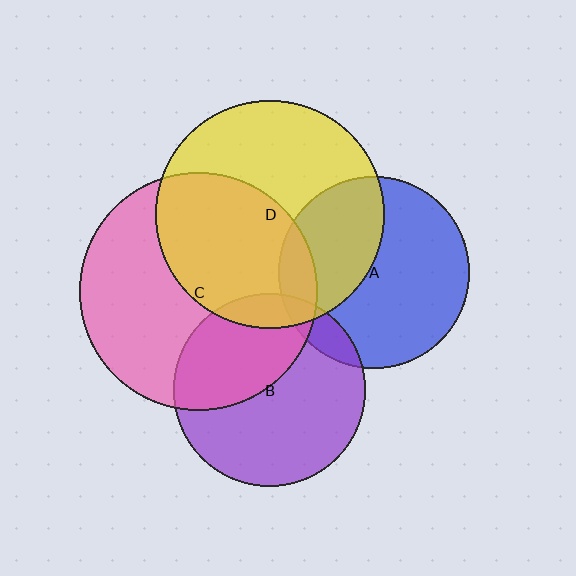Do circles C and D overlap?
Yes.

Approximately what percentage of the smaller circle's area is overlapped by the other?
Approximately 45%.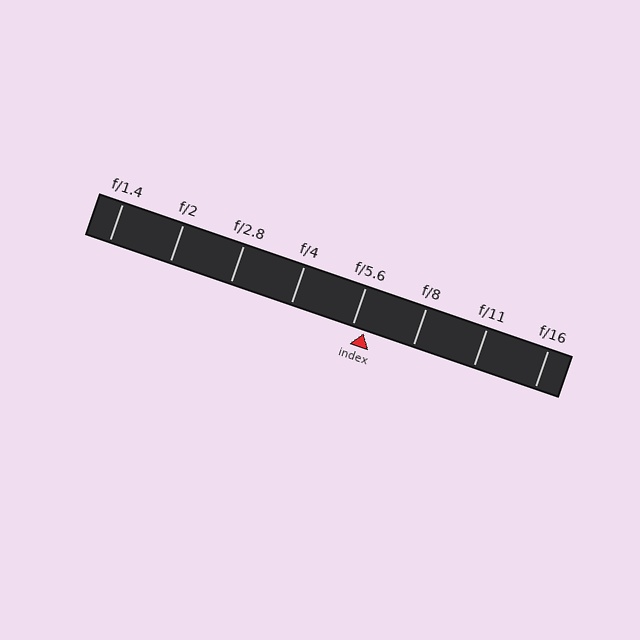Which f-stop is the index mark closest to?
The index mark is closest to f/5.6.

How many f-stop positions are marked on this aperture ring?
There are 8 f-stop positions marked.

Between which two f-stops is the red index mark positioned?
The index mark is between f/5.6 and f/8.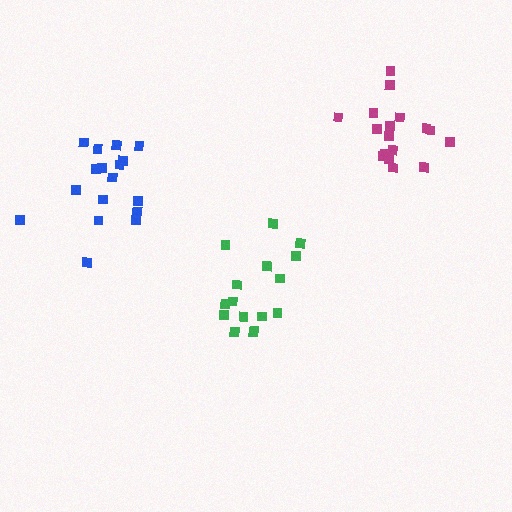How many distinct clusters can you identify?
There are 3 distinct clusters.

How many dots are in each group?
Group 1: 17 dots, Group 2: 16 dots, Group 3: 17 dots (50 total).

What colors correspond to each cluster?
The clusters are colored: blue, green, magenta.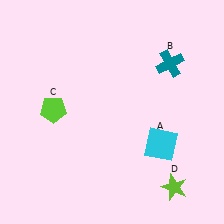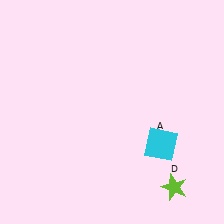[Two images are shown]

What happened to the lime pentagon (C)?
The lime pentagon (C) was removed in Image 2. It was in the top-left area of Image 1.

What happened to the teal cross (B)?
The teal cross (B) was removed in Image 2. It was in the top-right area of Image 1.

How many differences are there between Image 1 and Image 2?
There are 2 differences between the two images.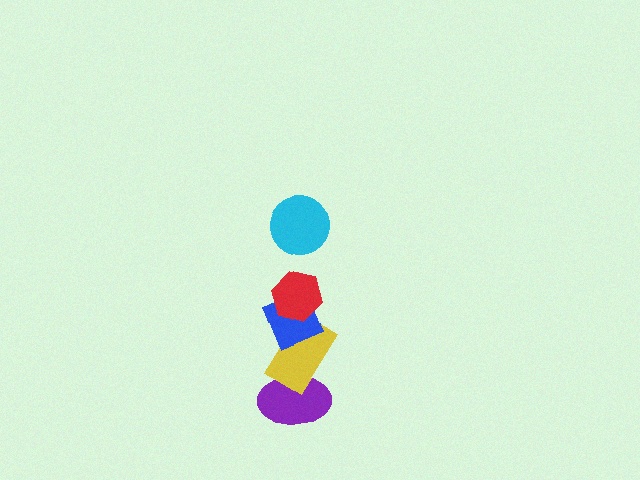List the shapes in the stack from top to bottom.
From top to bottom: the cyan circle, the red hexagon, the blue diamond, the yellow rectangle, the purple ellipse.